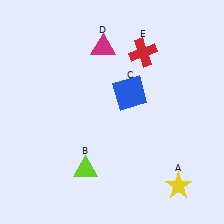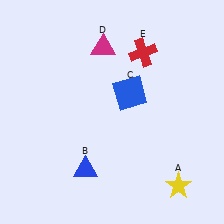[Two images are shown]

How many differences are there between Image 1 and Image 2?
There is 1 difference between the two images.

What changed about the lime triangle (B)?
In Image 1, B is lime. In Image 2, it changed to blue.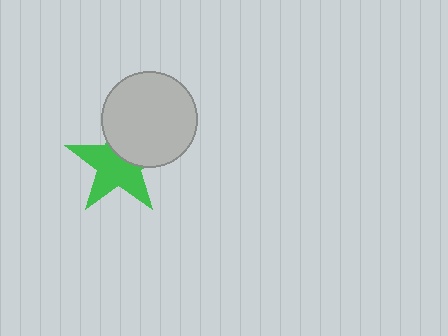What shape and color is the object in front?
The object in front is a light gray circle.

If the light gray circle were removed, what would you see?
You would see the complete green star.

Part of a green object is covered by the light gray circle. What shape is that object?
It is a star.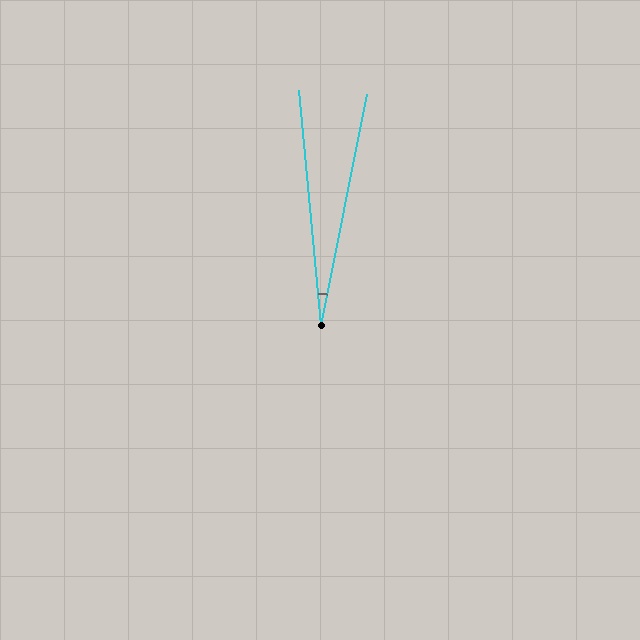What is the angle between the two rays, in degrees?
Approximately 17 degrees.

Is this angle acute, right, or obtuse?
It is acute.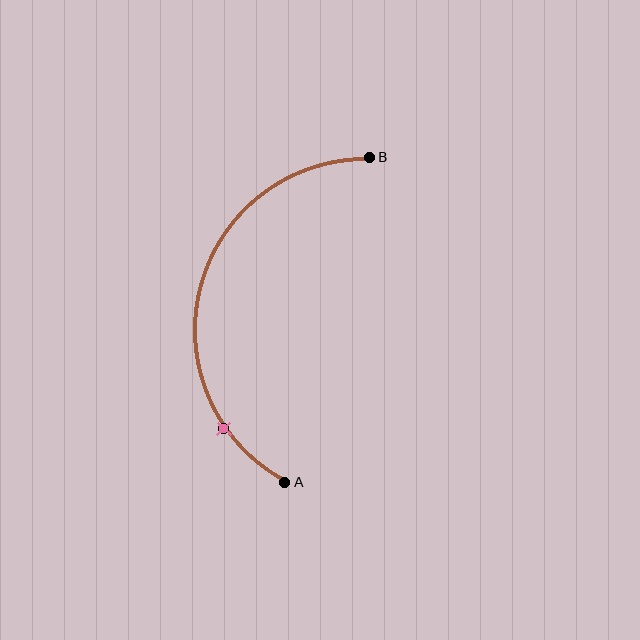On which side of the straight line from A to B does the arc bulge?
The arc bulges to the left of the straight line connecting A and B.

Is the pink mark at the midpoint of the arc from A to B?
No. The pink mark lies on the arc but is closer to endpoint A. The arc midpoint would be at the point on the curve equidistant along the arc from both A and B.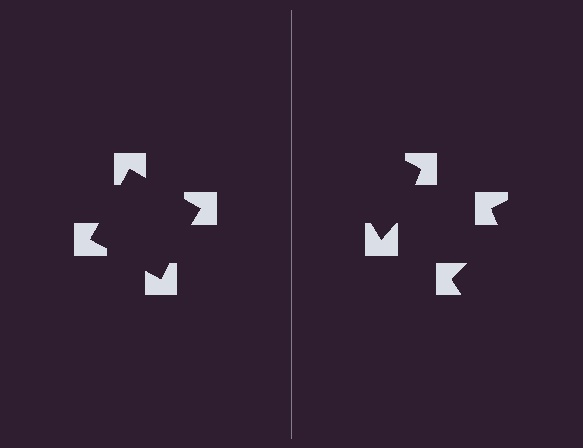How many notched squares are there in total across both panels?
8 — 4 on each side.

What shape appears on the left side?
An illusory square.